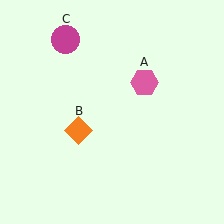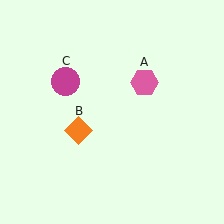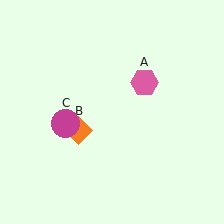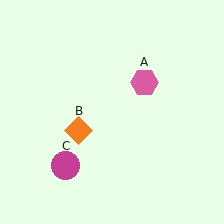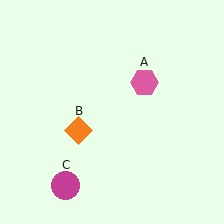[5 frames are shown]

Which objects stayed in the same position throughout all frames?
Pink hexagon (object A) and orange diamond (object B) remained stationary.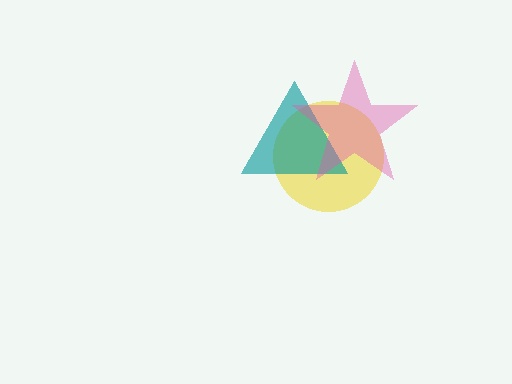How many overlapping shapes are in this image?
There are 3 overlapping shapes in the image.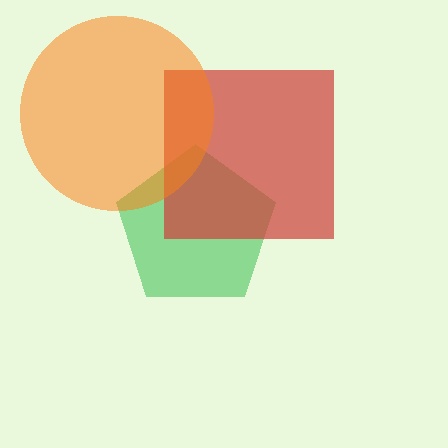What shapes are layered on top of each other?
The layered shapes are: a green pentagon, a red square, an orange circle.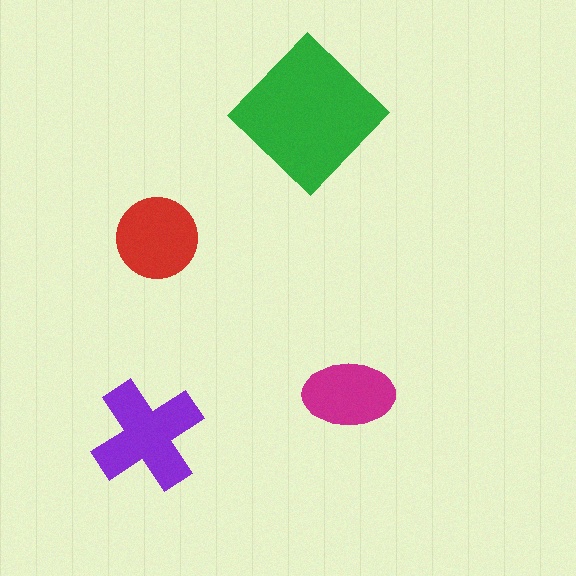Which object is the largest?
The green diamond.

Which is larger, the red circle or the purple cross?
The purple cross.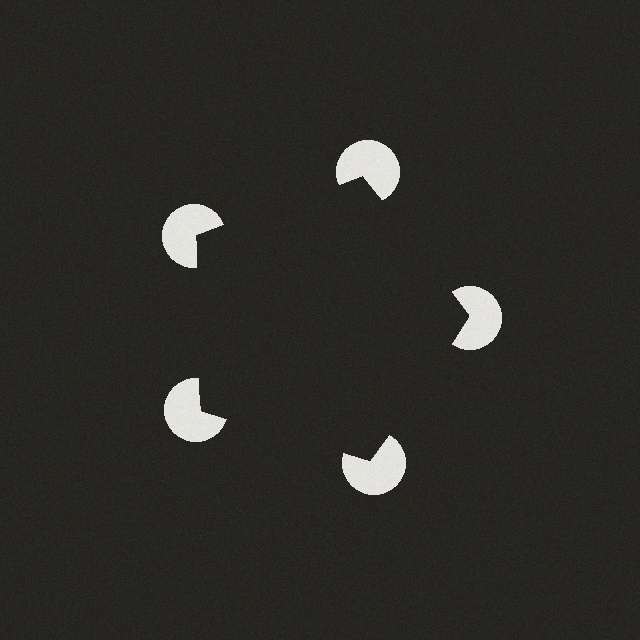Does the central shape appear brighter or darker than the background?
It typically appears slightly darker than the background, even though no actual brightness change is drawn.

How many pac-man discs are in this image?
There are 5 — one at each vertex of the illusory pentagon.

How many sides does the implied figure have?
5 sides.